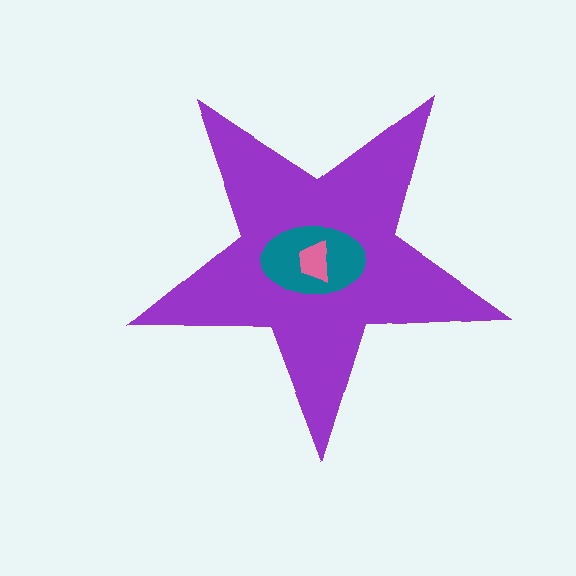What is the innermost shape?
The pink trapezoid.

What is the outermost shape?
The purple star.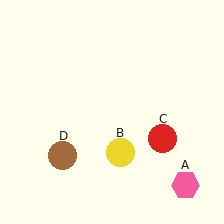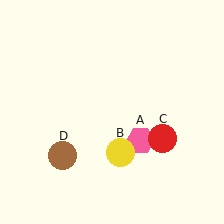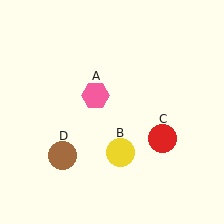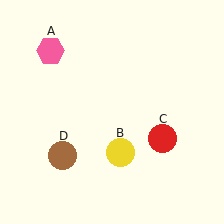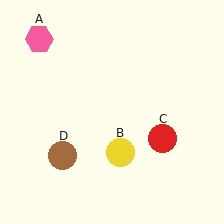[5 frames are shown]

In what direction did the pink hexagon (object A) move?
The pink hexagon (object A) moved up and to the left.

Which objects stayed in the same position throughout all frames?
Yellow circle (object B) and red circle (object C) and brown circle (object D) remained stationary.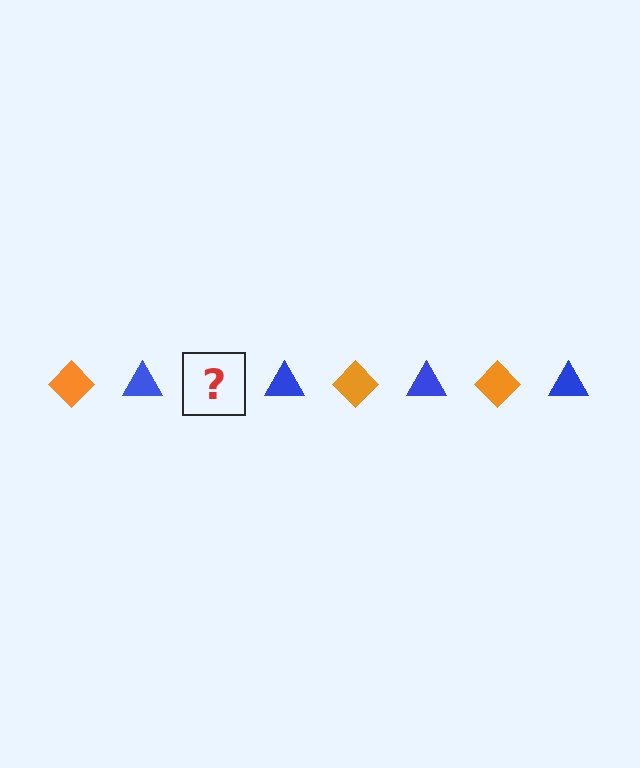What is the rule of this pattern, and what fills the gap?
The rule is that the pattern alternates between orange diamond and blue triangle. The gap should be filled with an orange diamond.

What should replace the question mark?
The question mark should be replaced with an orange diamond.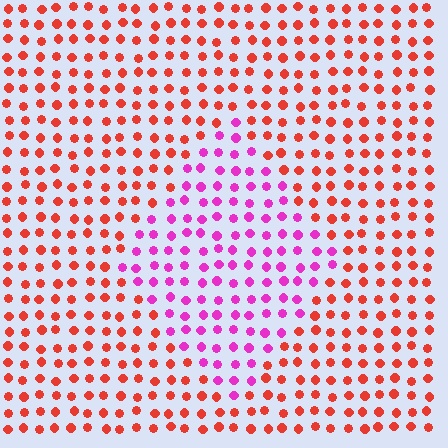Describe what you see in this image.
The image is filled with small red elements in a uniform arrangement. A diamond-shaped region is visible where the elements are tinted to a slightly different hue, forming a subtle color boundary.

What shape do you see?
I see a diamond.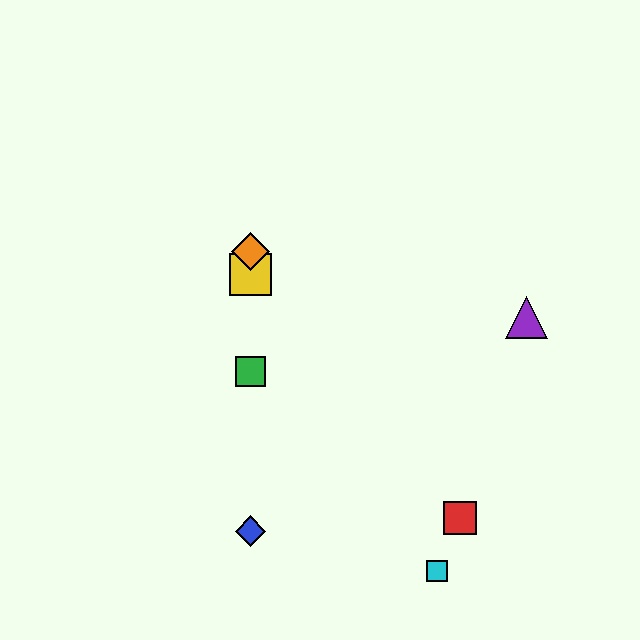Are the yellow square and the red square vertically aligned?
No, the yellow square is at x≈250 and the red square is at x≈460.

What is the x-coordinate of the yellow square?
The yellow square is at x≈250.